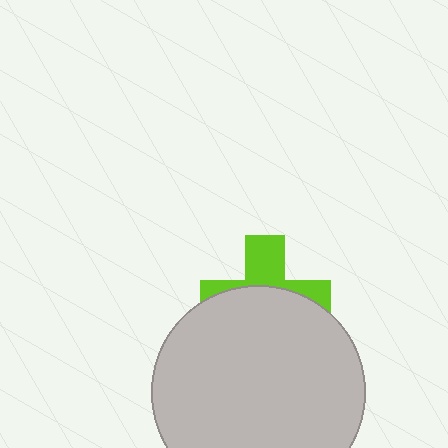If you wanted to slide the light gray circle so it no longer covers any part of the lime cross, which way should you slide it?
Slide it down — that is the most direct way to separate the two shapes.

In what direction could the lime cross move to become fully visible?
The lime cross could move up. That would shift it out from behind the light gray circle entirely.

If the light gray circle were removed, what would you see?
You would see the complete lime cross.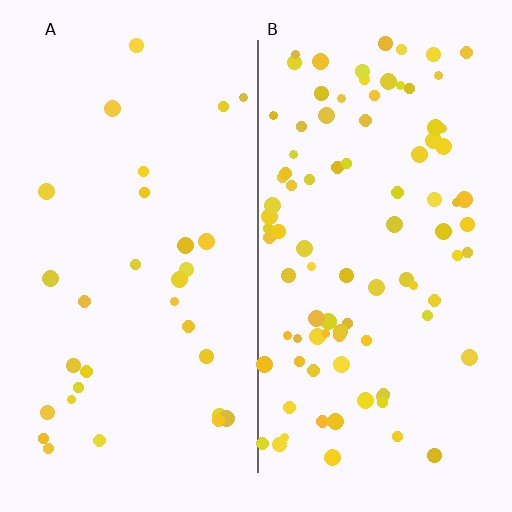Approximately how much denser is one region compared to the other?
Approximately 3.0× — region B over region A.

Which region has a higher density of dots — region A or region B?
B (the right).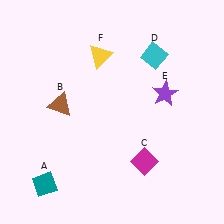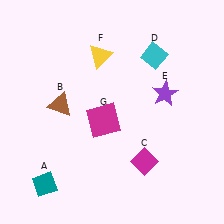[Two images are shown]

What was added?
A magenta square (G) was added in Image 2.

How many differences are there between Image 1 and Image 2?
There is 1 difference between the two images.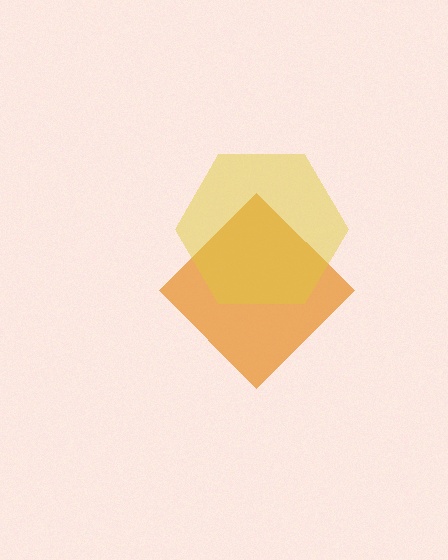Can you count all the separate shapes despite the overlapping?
Yes, there are 2 separate shapes.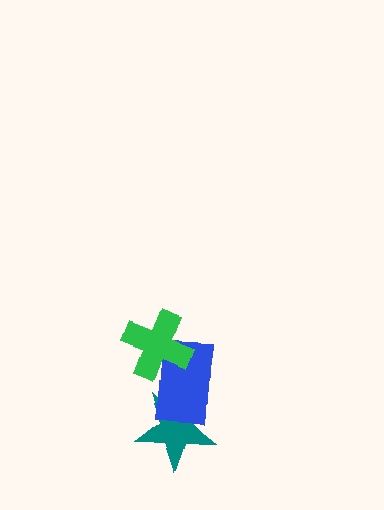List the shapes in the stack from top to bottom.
From top to bottom: the green cross, the blue rectangle, the teal star.